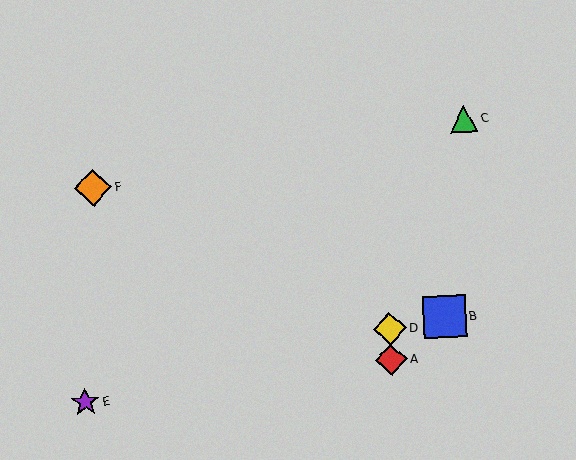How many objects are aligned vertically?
2 objects (A, D) are aligned vertically.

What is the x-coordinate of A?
Object A is at x≈391.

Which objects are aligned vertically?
Objects A, D are aligned vertically.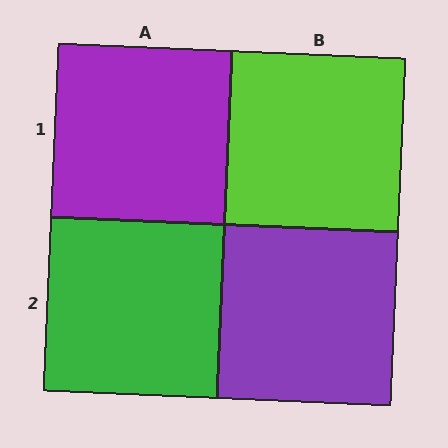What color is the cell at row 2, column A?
Green.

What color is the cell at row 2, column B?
Purple.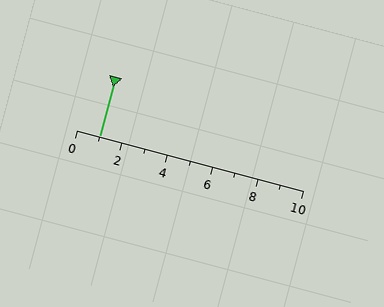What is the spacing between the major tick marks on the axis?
The major ticks are spaced 2 apart.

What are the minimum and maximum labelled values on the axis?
The axis runs from 0 to 10.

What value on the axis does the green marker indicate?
The marker indicates approximately 1.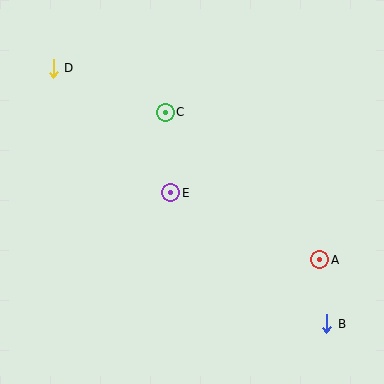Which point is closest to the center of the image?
Point E at (171, 193) is closest to the center.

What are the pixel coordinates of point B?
Point B is at (327, 324).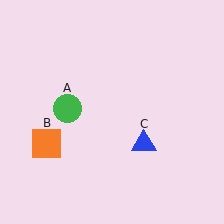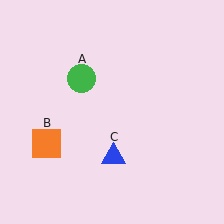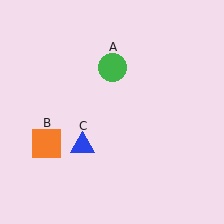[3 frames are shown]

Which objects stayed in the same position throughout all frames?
Orange square (object B) remained stationary.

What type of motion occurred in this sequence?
The green circle (object A), blue triangle (object C) rotated clockwise around the center of the scene.